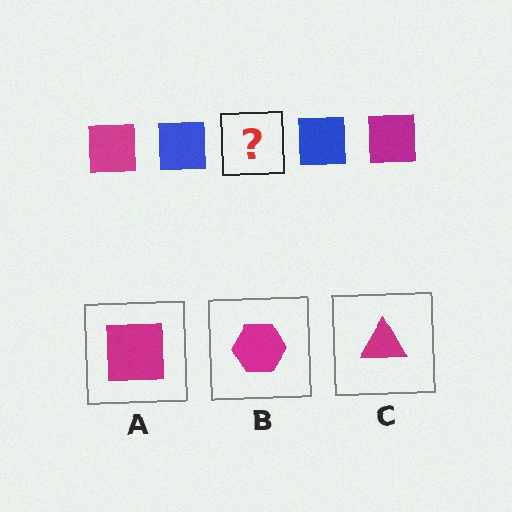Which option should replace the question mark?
Option A.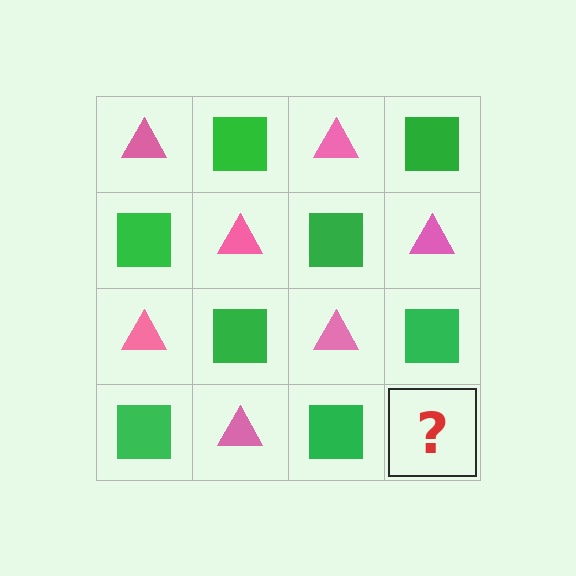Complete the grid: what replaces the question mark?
The question mark should be replaced with a pink triangle.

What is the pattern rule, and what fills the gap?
The rule is that it alternates pink triangle and green square in a checkerboard pattern. The gap should be filled with a pink triangle.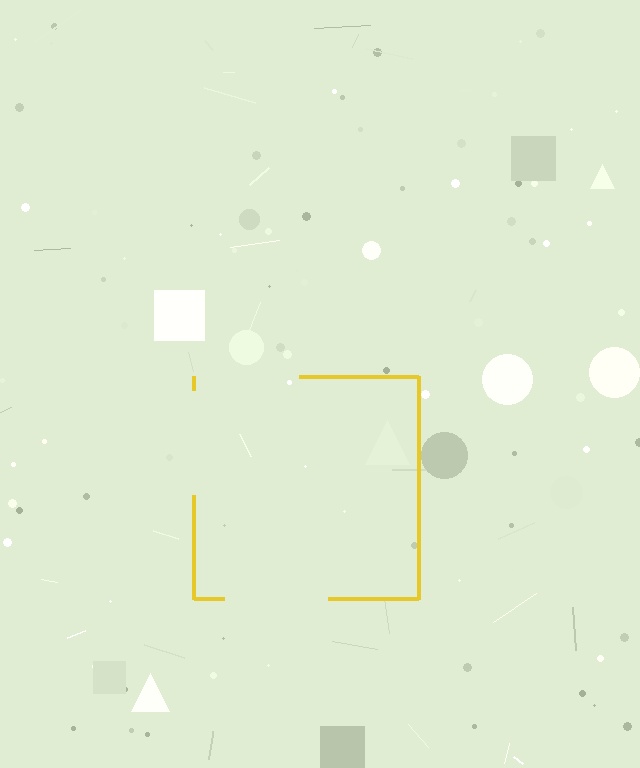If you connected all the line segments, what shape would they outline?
They would outline a square.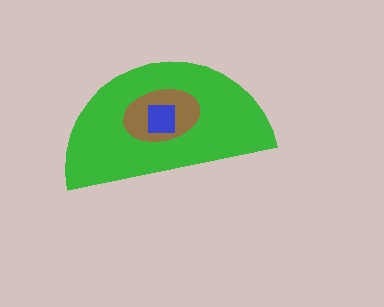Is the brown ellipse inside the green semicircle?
Yes.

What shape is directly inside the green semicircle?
The brown ellipse.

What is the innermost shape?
The blue square.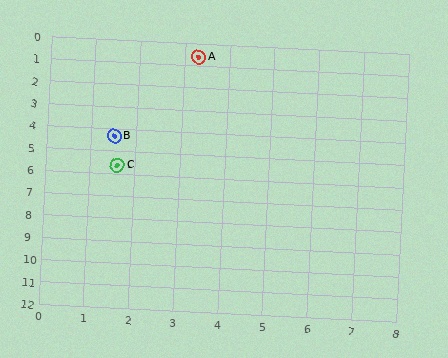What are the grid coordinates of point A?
Point A is at approximately (3.3, 0.6).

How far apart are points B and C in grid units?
Points B and C are about 1.3 grid units apart.